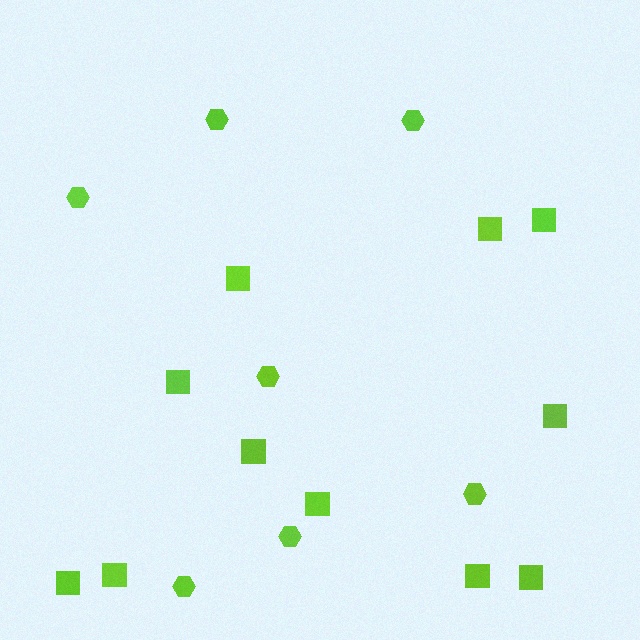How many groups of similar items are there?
There are 2 groups: one group of hexagons (7) and one group of squares (11).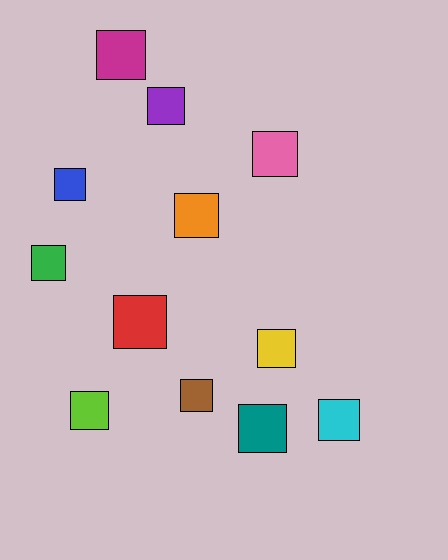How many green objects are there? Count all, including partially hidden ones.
There is 1 green object.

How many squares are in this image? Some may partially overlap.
There are 12 squares.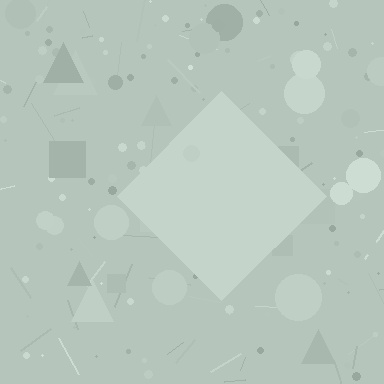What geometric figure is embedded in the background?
A diamond is embedded in the background.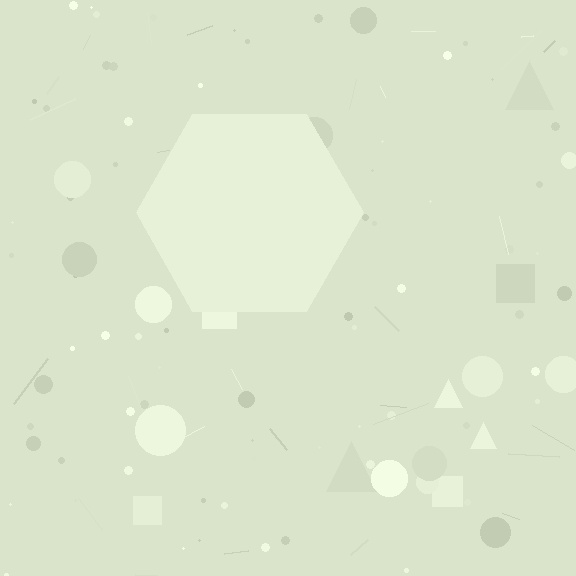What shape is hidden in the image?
A hexagon is hidden in the image.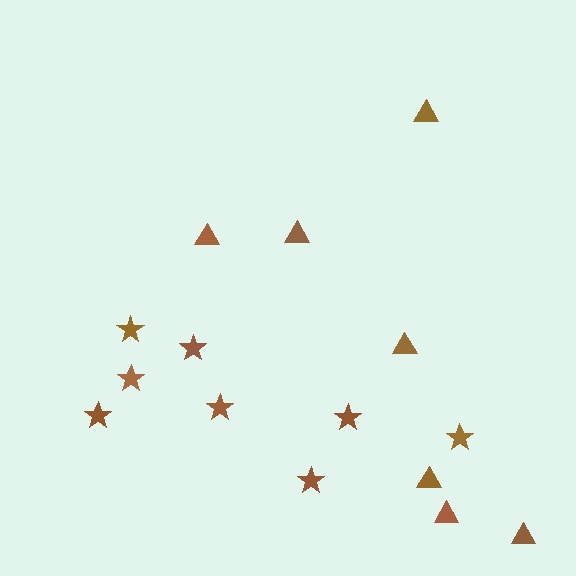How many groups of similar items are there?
There are 2 groups: one group of triangles (7) and one group of stars (8).